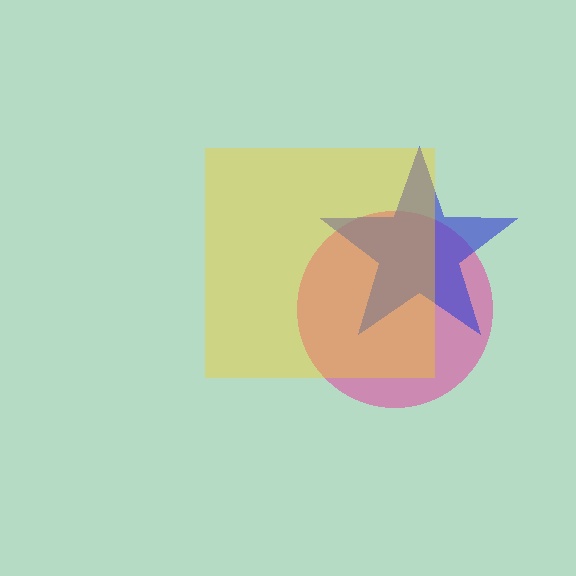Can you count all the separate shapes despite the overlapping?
Yes, there are 3 separate shapes.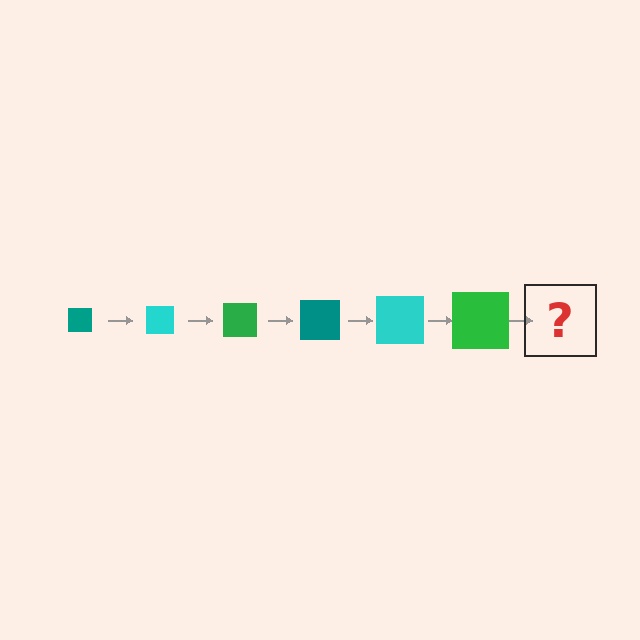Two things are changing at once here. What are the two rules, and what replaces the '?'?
The two rules are that the square grows larger each step and the color cycles through teal, cyan, and green. The '?' should be a teal square, larger than the previous one.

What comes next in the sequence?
The next element should be a teal square, larger than the previous one.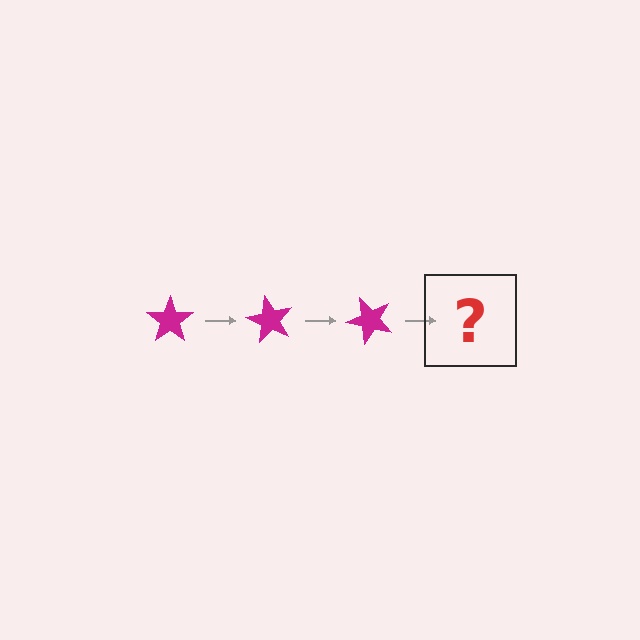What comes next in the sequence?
The next element should be a magenta star rotated 180 degrees.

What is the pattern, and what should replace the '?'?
The pattern is that the star rotates 60 degrees each step. The '?' should be a magenta star rotated 180 degrees.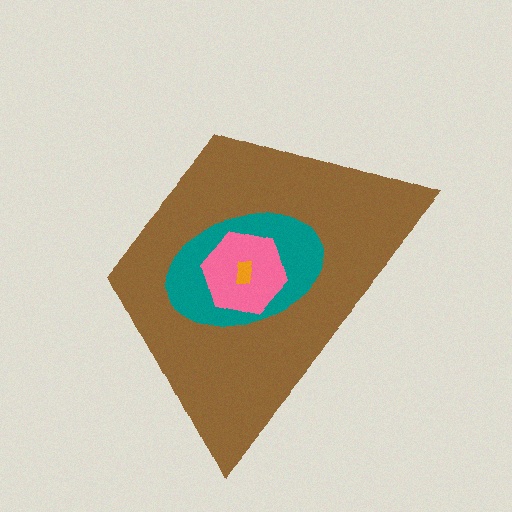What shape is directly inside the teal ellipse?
The pink hexagon.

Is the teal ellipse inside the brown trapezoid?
Yes.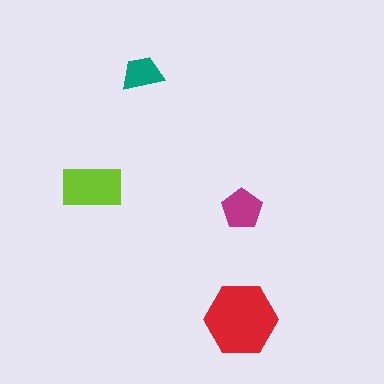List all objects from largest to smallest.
The red hexagon, the lime rectangle, the magenta pentagon, the teal trapezoid.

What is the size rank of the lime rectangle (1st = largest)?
2nd.